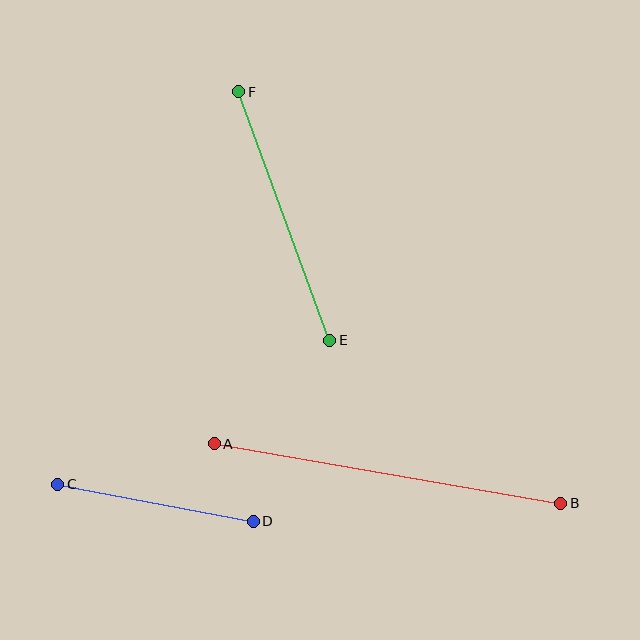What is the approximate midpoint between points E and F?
The midpoint is at approximately (284, 216) pixels.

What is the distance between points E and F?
The distance is approximately 265 pixels.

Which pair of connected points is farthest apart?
Points A and B are farthest apart.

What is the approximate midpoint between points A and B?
The midpoint is at approximately (387, 473) pixels.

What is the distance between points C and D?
The distance is approximately 199 pixels.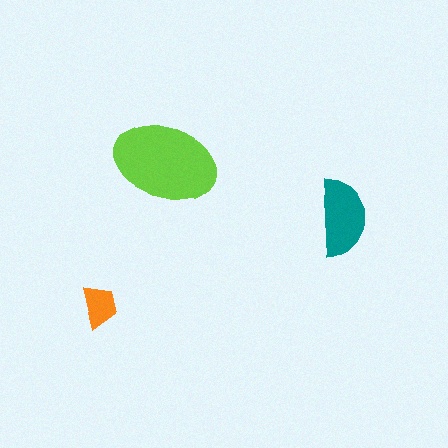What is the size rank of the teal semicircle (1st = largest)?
2nd.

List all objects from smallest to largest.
The orange trapezoid, the teal semicircle, the lime ellipse.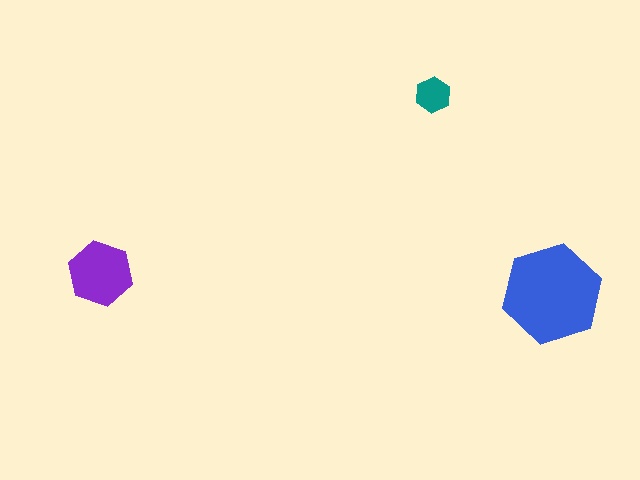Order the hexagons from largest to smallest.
the blue one, the purple one, the teal one.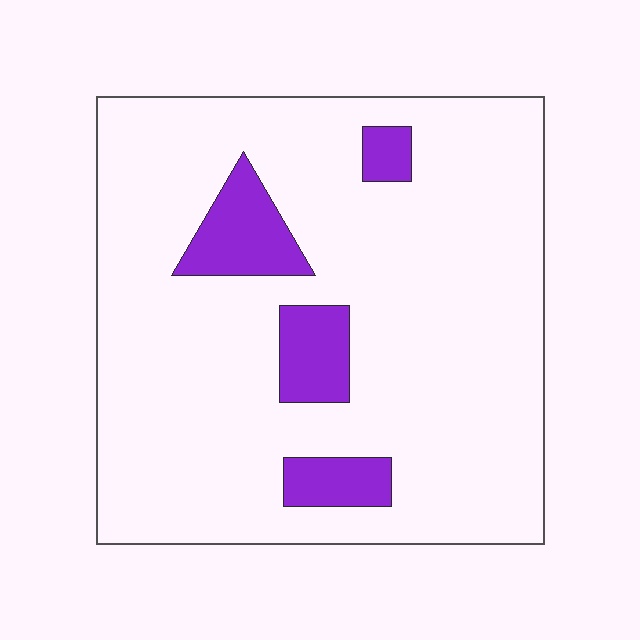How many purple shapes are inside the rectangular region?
4.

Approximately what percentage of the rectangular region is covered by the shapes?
Approximately 10%.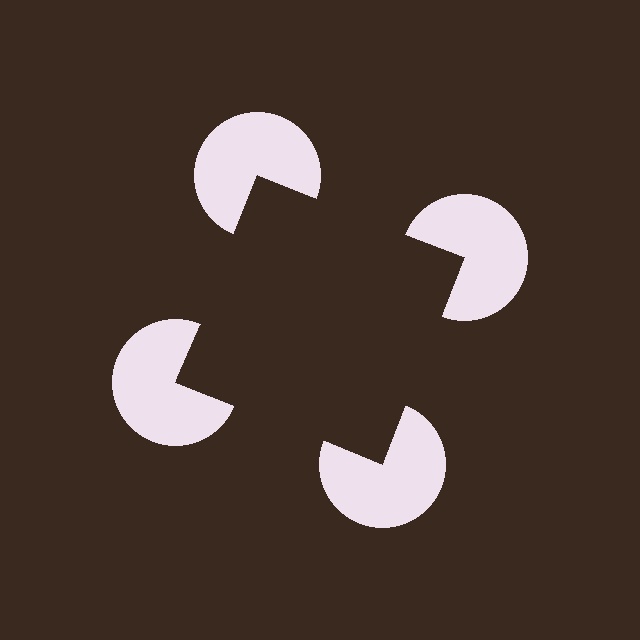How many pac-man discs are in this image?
There are 4 — one at each vertex of the illusory square.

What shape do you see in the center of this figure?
An illusory square — its edges are inferred from the aligned wedge cuts in the pac-man discs, not physically drawn.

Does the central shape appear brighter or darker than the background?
It typically appears slightly darker than the background, even though no actual brightness change is drawn.